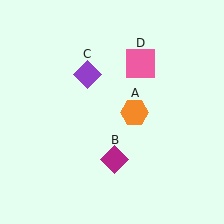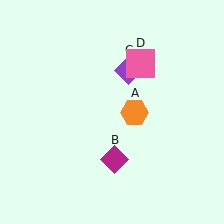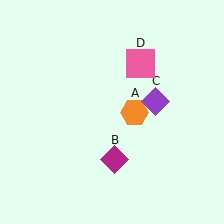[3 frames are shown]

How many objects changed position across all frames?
1 object changed position: purple diamond (object C).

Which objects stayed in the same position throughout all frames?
Orange hexagon (object A) and magenta diamond (object B) and pink square (object D) remained stationary.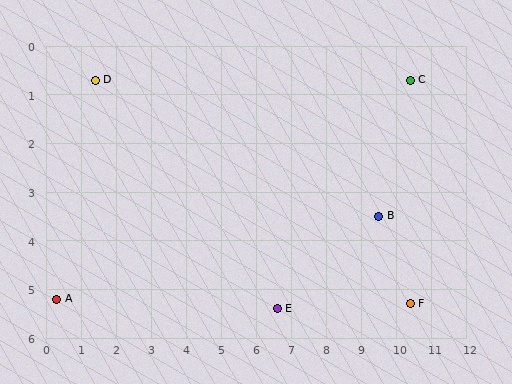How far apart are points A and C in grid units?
Points A and C are about 11.1 grid units apart.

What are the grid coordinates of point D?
Point D is at approximately (1.4, 0.7).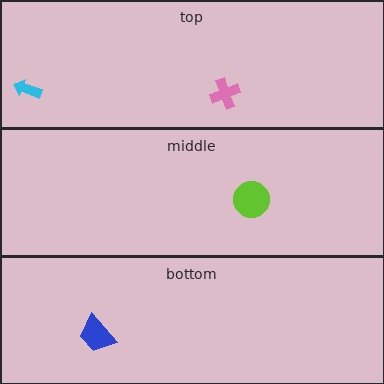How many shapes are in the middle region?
1.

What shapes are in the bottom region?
The blue trapezoid.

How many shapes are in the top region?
2.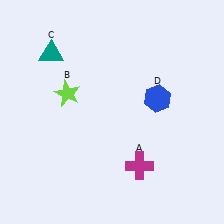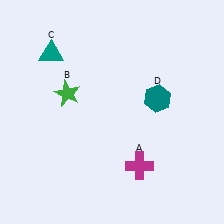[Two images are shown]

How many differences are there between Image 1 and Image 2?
There are 2 differences between the two images.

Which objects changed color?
B changed from lime to green. D changed from blue to teal.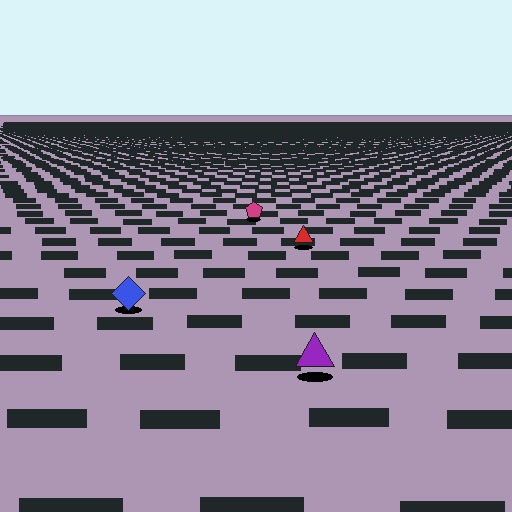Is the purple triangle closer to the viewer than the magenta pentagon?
Yes. The purple triangle is closer — you can tell from the texture gradient: the ground texture is coarser near it.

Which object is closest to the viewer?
The purple triangle is closest. The texture marks near it are larger and more spread out.